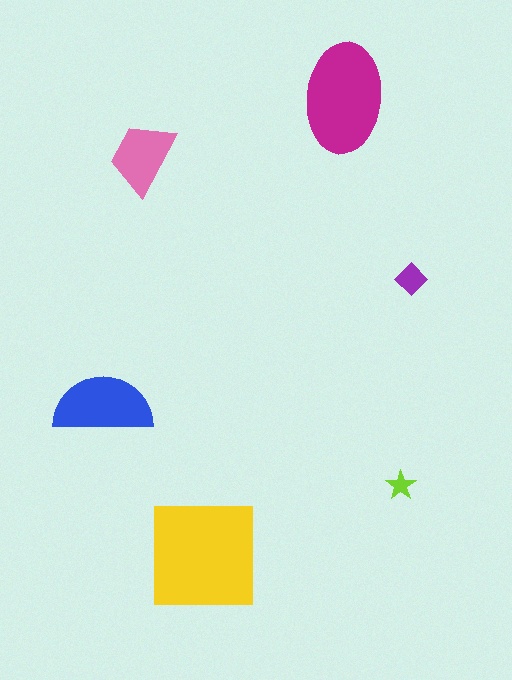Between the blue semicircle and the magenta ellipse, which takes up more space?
The magenta ellipse.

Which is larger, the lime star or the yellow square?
The yellow square.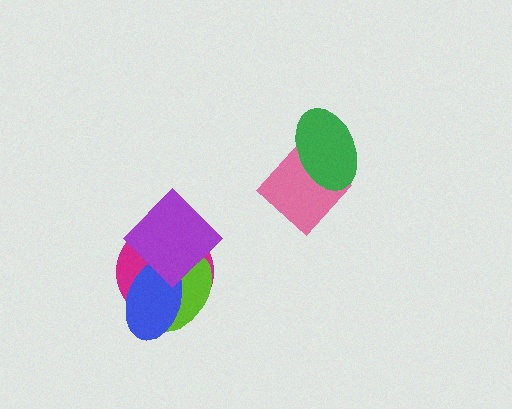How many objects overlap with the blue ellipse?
3 objects overlap with the blue ellipse.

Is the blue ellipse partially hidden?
Yes, it is partially covered by another shape.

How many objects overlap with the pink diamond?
1 object overlaps with the pink diamond.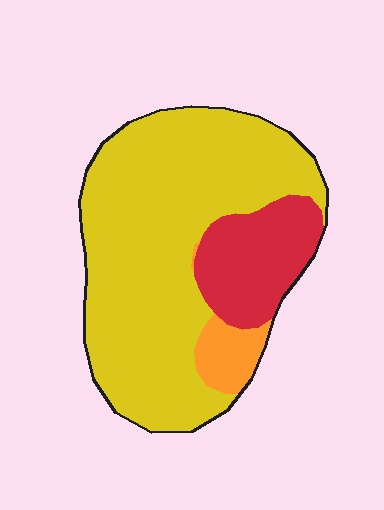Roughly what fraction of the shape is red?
Red covers about 20% of the shape.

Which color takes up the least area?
Orange, at roughly 5%.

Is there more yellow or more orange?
Yellow.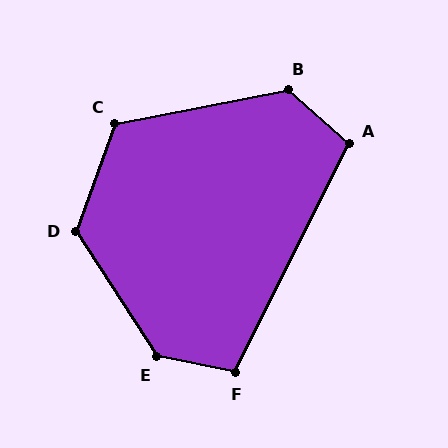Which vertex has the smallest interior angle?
A, at approximately 105 degrees.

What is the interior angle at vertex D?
Approximately 127 degrees (obtuse).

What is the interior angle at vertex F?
Approximately 105 degrees (obtuse).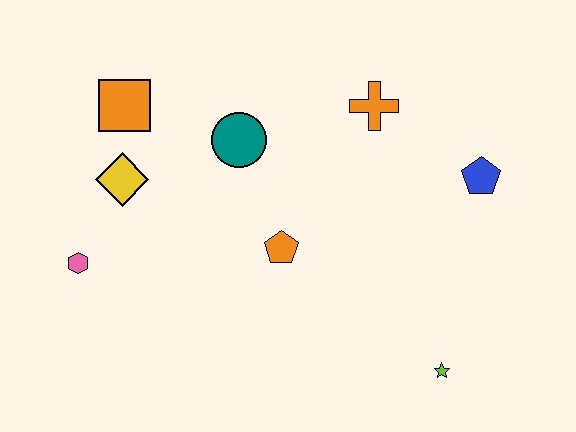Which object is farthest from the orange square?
The lime star is farthest from the orange square.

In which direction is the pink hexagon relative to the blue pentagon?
The pink hexagon is to the left of the blue pentagon.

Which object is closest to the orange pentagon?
The teal circle is closest to the orange pentagon.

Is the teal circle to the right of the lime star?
No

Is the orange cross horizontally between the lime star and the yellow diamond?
Yes